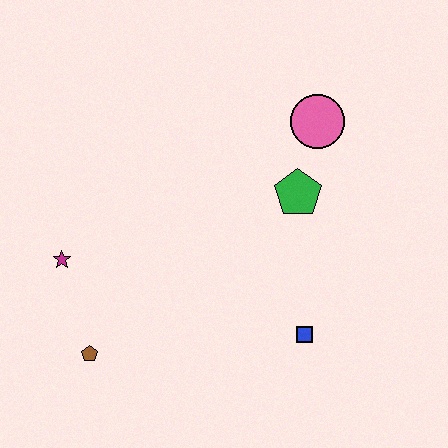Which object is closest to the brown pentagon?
The magenta star is closest to the brown pentagon.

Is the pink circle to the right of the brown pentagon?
Yes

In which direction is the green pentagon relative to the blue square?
The green pentagon is above the blue square.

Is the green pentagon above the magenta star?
Yes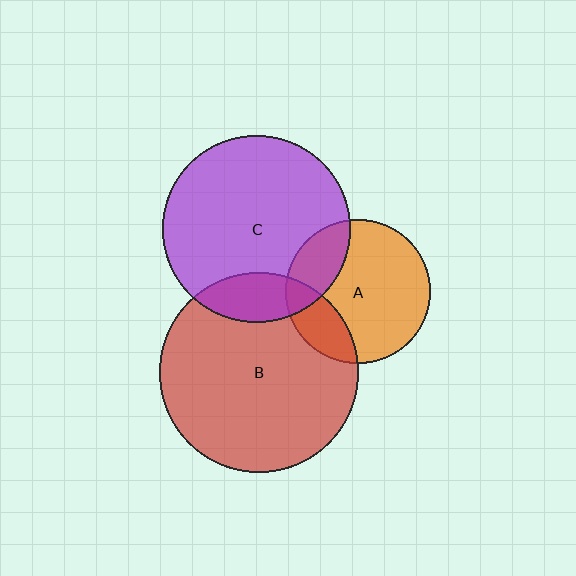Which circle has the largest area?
Circle B (red).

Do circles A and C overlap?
Yes.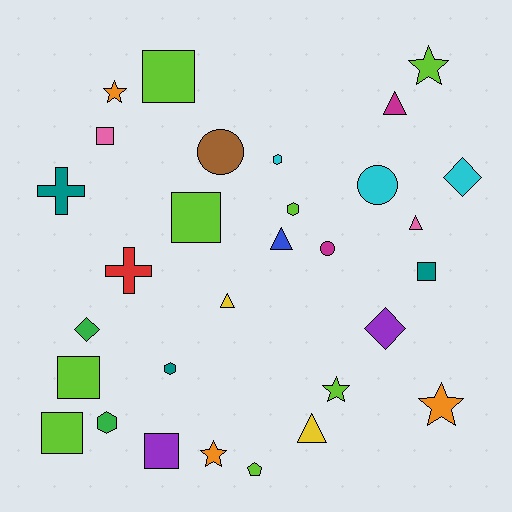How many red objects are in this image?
There is 1 red object.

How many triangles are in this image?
There are 5 triangles.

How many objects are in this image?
There are 30 objects.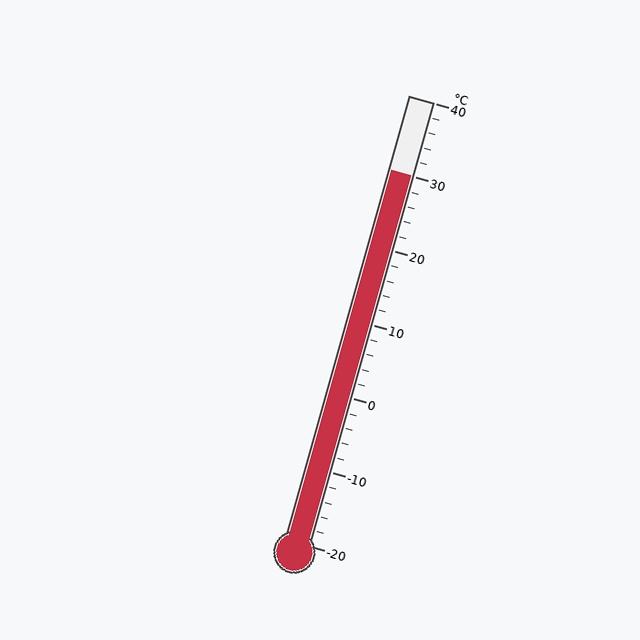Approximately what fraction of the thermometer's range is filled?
The thermometer is filled to approximately 85% of its range.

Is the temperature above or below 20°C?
The temperature is above 20°C.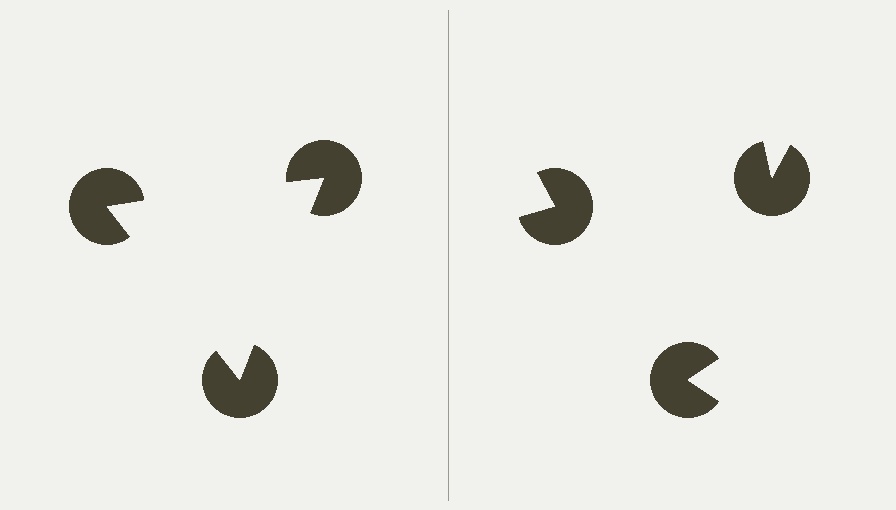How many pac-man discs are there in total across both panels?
6 — 3 on each side.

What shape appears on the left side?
An illusory triangle.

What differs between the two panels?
The pac-man discs are positioned identically on both sides; only the wedge orientations differ. On the left they align to a triangle; on the right they are misaligned.